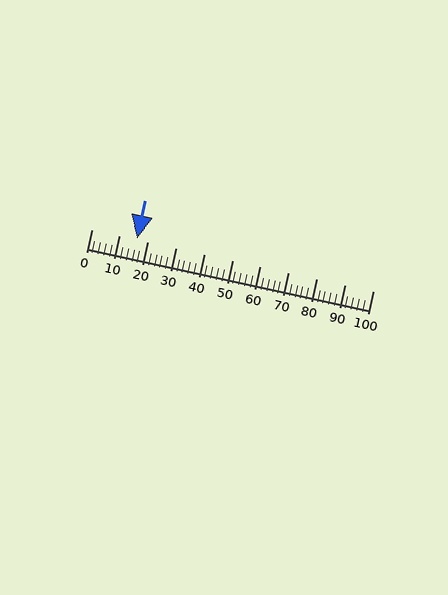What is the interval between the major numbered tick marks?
The major tick marks are spaced 10 units apart.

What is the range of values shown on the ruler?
The ruler shows values from 0 to 100.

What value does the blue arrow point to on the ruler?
The blue arrow points to approximately 16.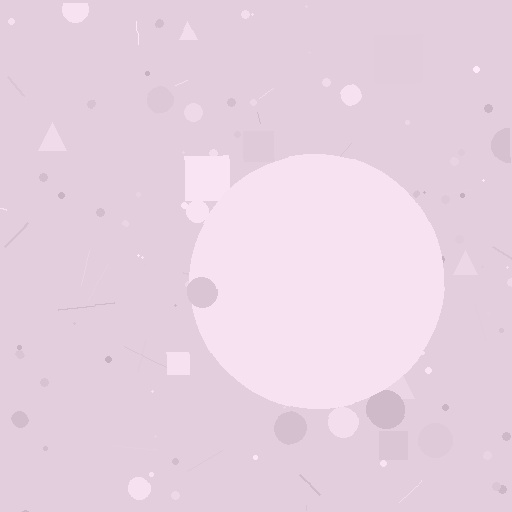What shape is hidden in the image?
A circle is hidden in the image.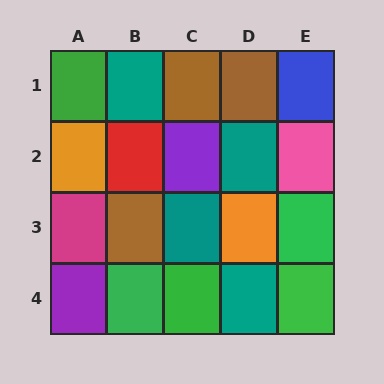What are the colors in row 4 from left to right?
Purple, green, green, teal, green.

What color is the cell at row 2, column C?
Purple.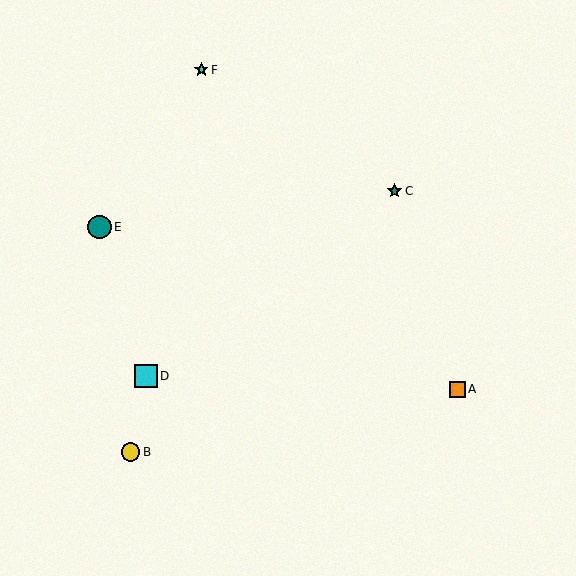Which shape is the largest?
The teal circle (labeled E) is the largest.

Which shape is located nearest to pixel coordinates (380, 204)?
The teal star (labeled C) at (394, 191) is nearest to that location.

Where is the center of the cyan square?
The center of the cyan square is at (146, 376).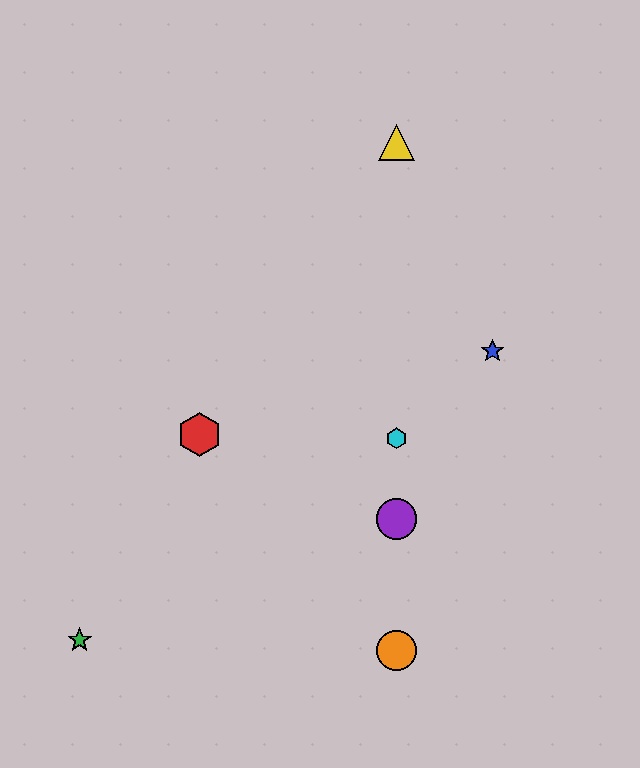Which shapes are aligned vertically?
The yellow triangle, the purple circle, the orange circle, the cyan hexagon are aligned vertically.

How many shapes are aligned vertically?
4 shapes (the yellow triangle, the purple circle, the orange circle, the cyan hexagon) are aligned vertically.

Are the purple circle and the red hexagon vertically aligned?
No, the purple circle is at x≈397 and the red hexagon is at x≈200.